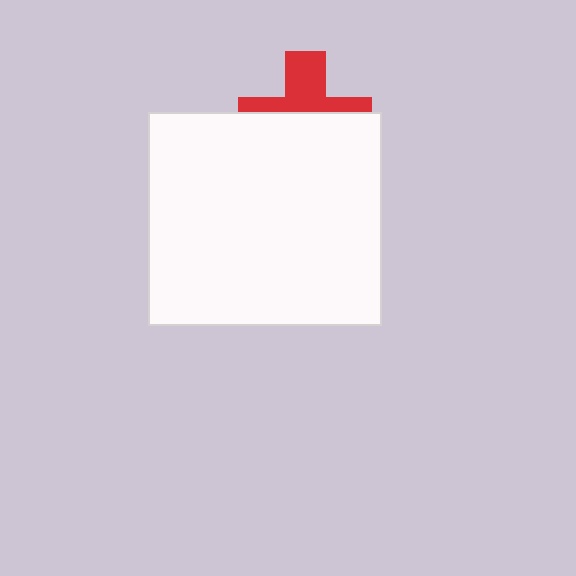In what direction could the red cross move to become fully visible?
The red cross could move up. That would shift it out from behind the white rectangle entirely.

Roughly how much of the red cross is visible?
A small part of it is visible (roughly 41%).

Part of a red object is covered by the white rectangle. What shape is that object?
It is a cross.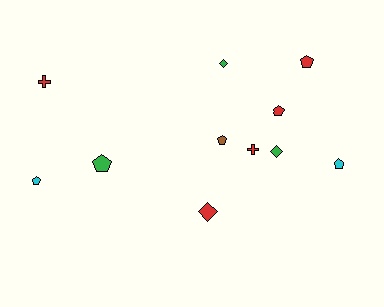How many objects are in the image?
There are 11 objects.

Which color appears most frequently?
Red, with 5 objects.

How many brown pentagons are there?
There is 1 brown pentagon.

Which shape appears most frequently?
Pentagon, with 6 objects.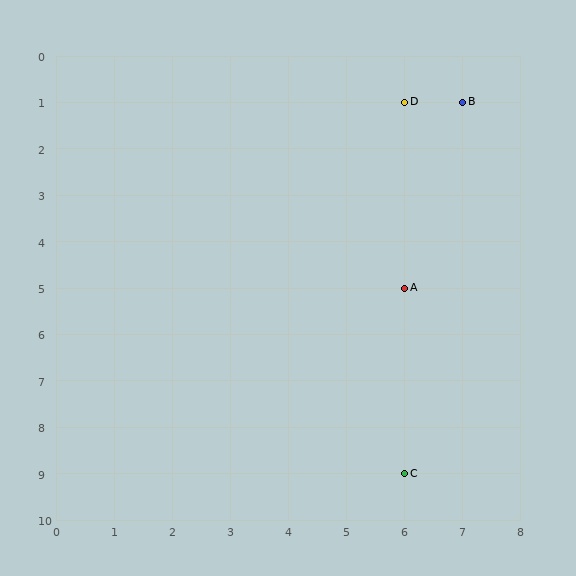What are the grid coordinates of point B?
Point B is at grid coordinates (7, 1).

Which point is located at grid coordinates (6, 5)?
Point A is at (6, 5).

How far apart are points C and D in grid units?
Points C and D are 8 rows apart.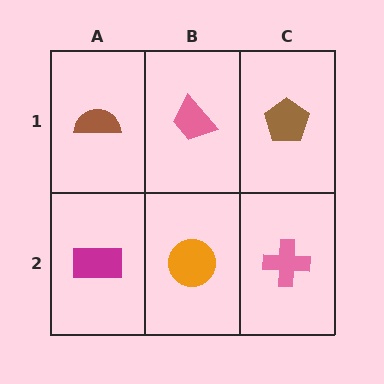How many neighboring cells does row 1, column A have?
2.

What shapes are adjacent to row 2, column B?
A pink trapezoid (row 1, column B), a magenta rectangle (row 2, column A), a pink cross (row 2, column C).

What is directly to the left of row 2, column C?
An orange circle.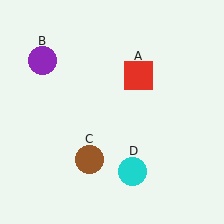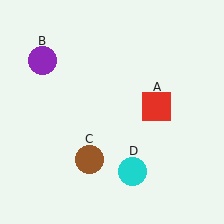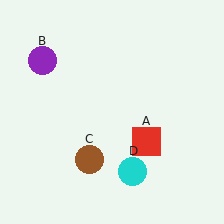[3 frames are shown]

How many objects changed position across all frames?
1 object changed position: red square (object A).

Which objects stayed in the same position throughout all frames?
Purple circle (object B) and brown circle (object C) and cyan circle (object D) remained stationary.